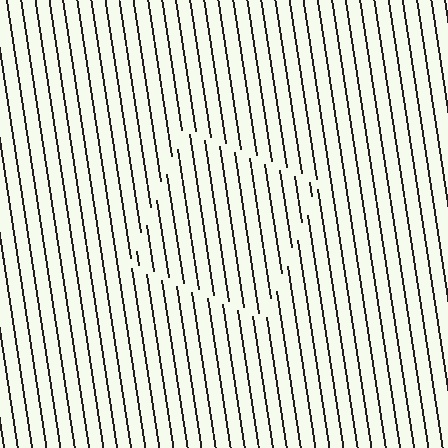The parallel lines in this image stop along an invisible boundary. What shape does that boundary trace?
An illusory square. The interior of the shape contains the same grating, shifted by half a period — the contour is defined by the phase discontinuity where line-ends from the inner and outer gratings abut.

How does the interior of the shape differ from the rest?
The interior of the shape contains the same grating, shifted by half a period — the contour is defined by the phase discontinuity where line-ends from the inner and outer gratings abut.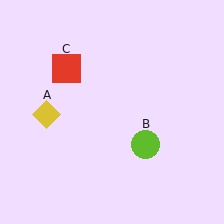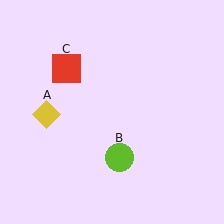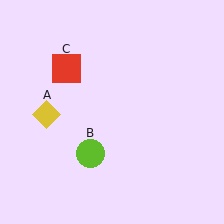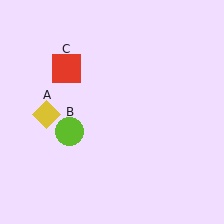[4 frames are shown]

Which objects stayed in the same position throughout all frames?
Yellow diamond (object A) and red square (object C) remained stationary.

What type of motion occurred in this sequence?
The lime circle (object B) rotated clockwise around the center of the scene.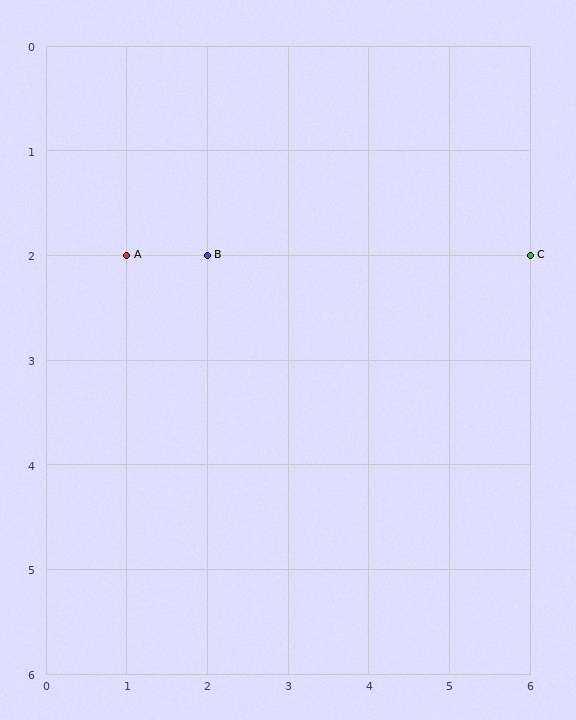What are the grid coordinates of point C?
Point C is at grid coordinates (6, 2).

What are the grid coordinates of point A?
Point A is at grid coordinates (1, 2).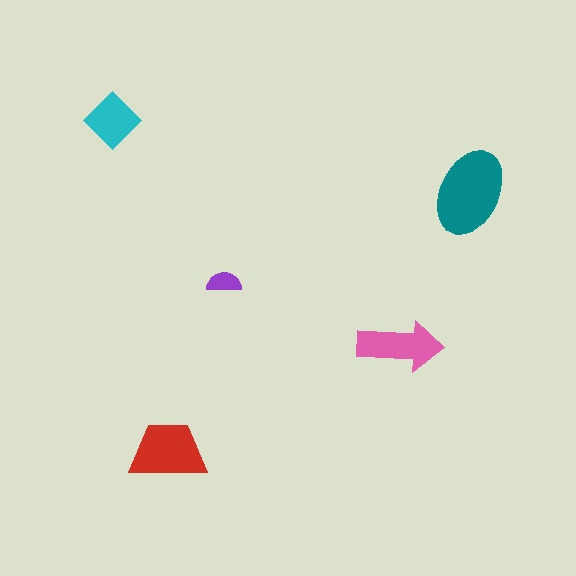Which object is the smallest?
The purple semicircle.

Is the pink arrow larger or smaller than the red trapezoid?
Smaller.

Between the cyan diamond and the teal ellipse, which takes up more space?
The teal ellipse.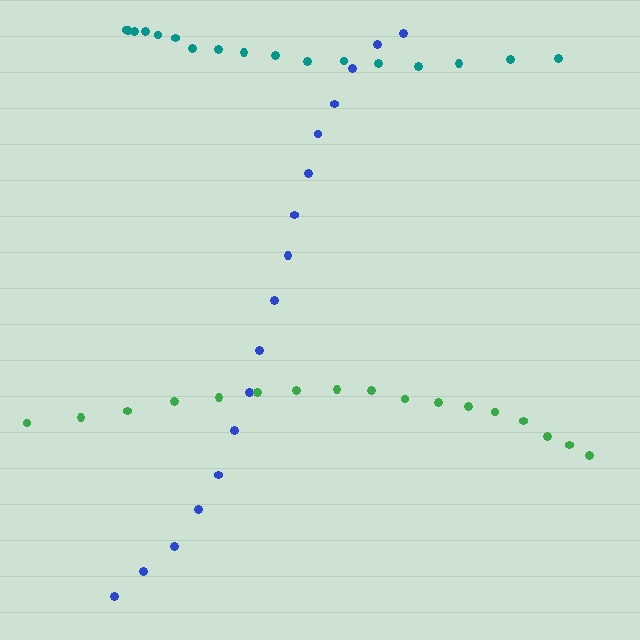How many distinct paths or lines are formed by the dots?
There are 3 distinct paths.